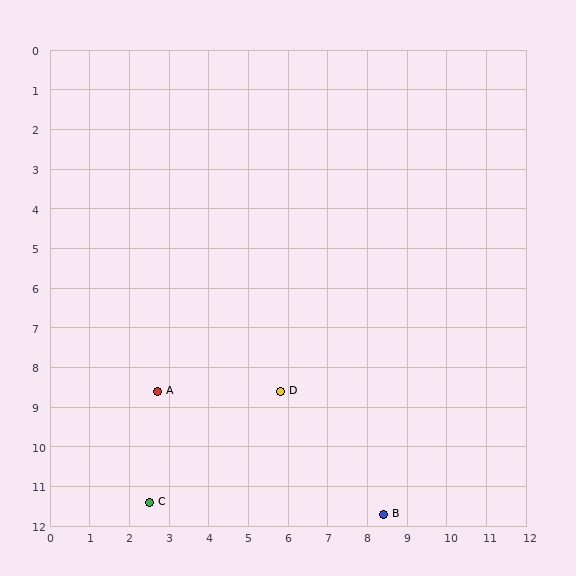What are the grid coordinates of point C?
Point C is at approximately (2.5, 11.4).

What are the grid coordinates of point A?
Point A is at approximately (2.7, 8.6).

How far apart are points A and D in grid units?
Points A and D are about 3.1 grid units apart.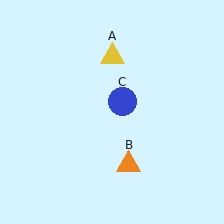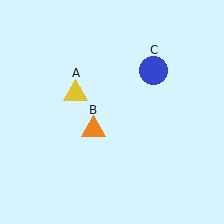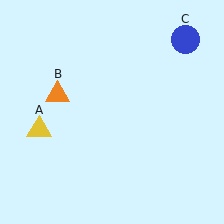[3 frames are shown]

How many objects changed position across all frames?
3 objects changed position: yellow triangle (object A), orange triangle (object B), blue circle (object C).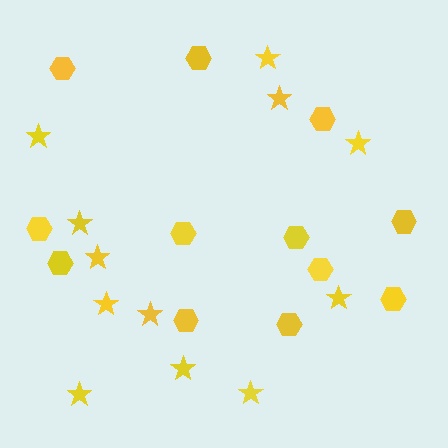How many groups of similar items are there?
There are 2 groups: one group of stars (12) and one group of hexagons (12).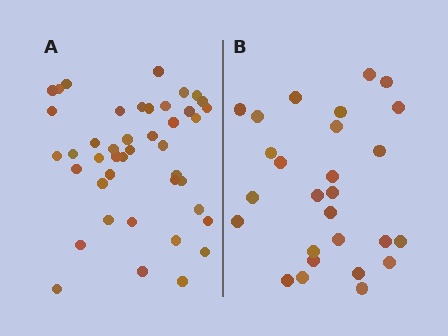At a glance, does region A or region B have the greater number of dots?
Region A (the left region) has more dots.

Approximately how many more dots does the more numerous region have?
Region A has approximately 15 more dots than region B.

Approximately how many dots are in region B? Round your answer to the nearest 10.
About 30 dots. (The exact count is 27, which rounds to 30.)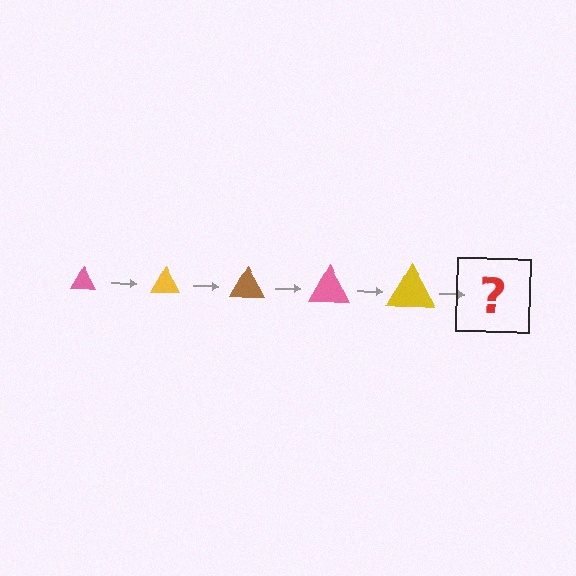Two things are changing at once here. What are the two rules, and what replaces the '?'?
The two rules are that the triangle grows larger each step and the color cycles through pink, yellow, and brown. The '?' should be a brown triangle, larger than the previous one.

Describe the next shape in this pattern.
It should be a brown triangle, larger than the previous one.